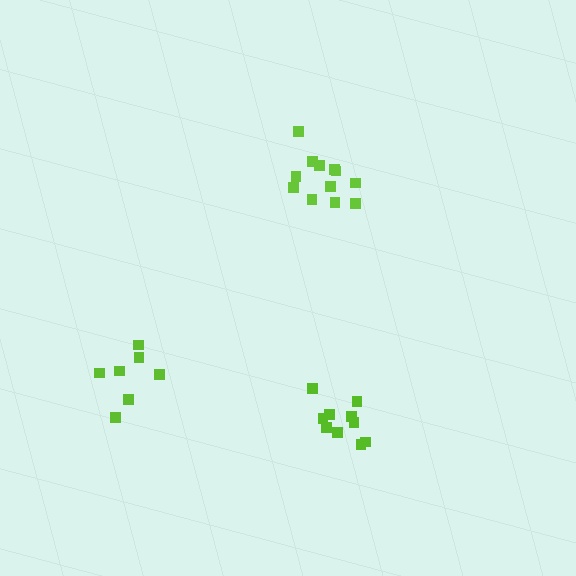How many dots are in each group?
Group 1: 12 dots, Group 2: 7 dots, Group 3: 10 dots (29 total).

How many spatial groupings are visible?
There are 3 spatial groupings.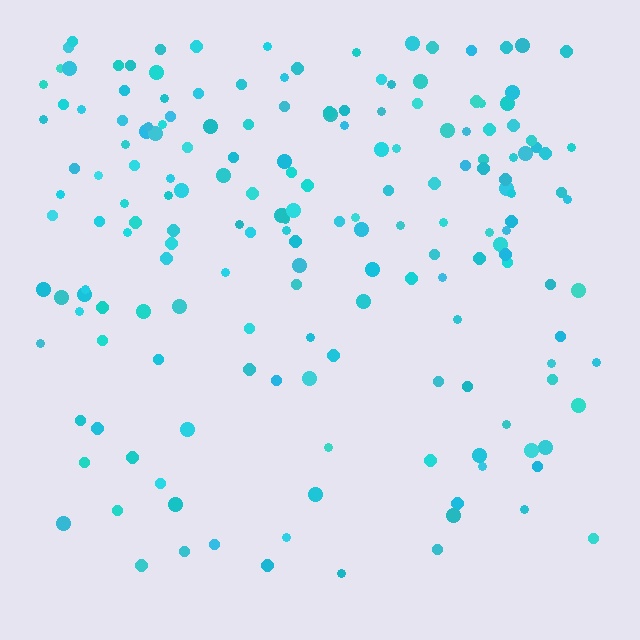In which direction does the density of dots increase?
From bottom to top, with the top side densest.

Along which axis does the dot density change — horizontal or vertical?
Vertical.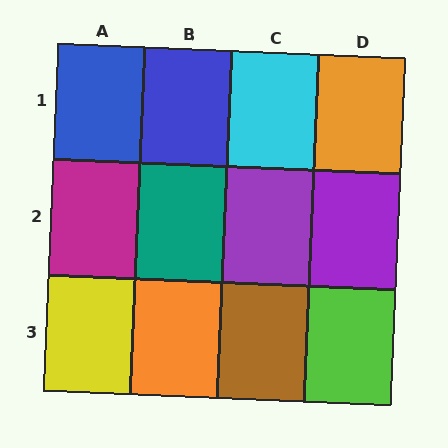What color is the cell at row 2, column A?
Magenta.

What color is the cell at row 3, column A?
Yellow.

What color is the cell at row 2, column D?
Purple.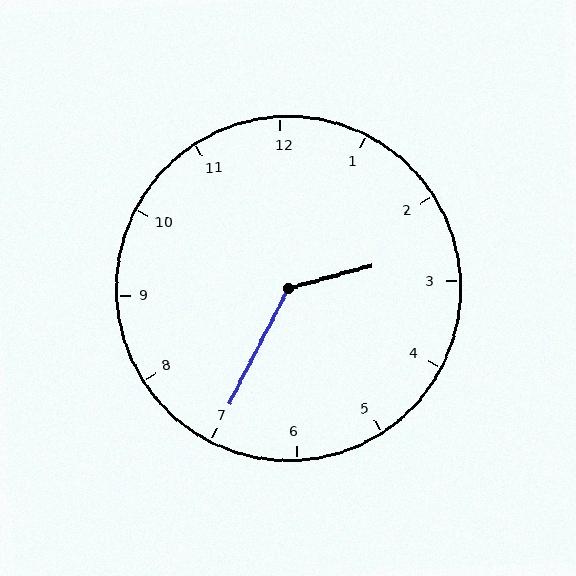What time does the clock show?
2:35.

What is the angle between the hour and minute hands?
Approximately 132 degrees.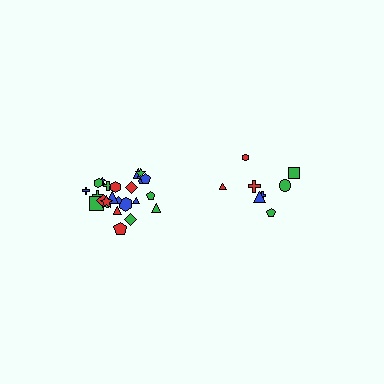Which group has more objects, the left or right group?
The left group.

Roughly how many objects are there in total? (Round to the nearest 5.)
Roughly 35 objects in total.